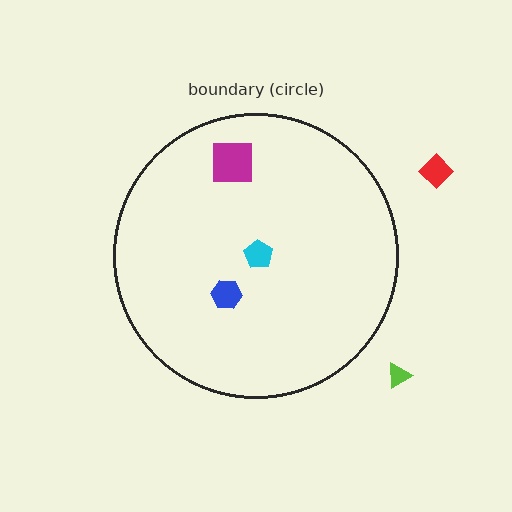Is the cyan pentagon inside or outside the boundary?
Inside.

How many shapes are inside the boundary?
3 inside, 2 outside.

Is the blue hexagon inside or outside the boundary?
Inside.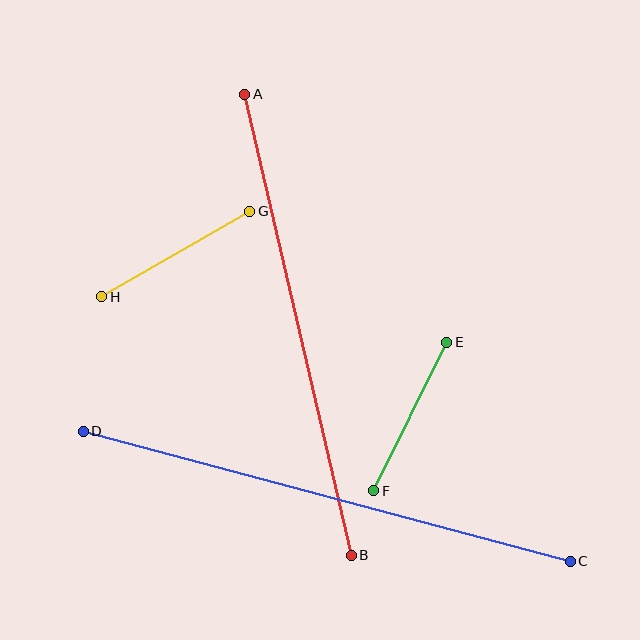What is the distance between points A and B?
The distance is approximately 473 pixels.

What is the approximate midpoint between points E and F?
The midpoint is at approximately (410, 417) pixels.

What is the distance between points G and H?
The distance is approximately 171 pixels.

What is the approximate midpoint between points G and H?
The midpoint is at approximately (176, 254) pixels.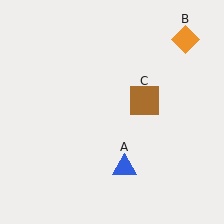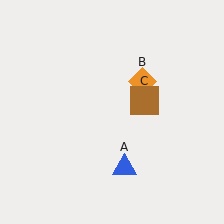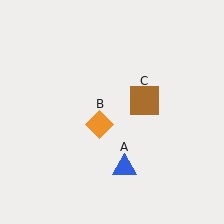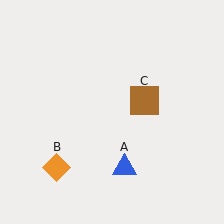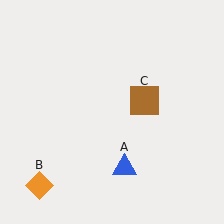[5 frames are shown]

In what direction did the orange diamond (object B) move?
The orange diamond (object B) moved down and to the left.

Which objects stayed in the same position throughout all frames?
Blue triangle (object A) and brown square (object C) remained stationary.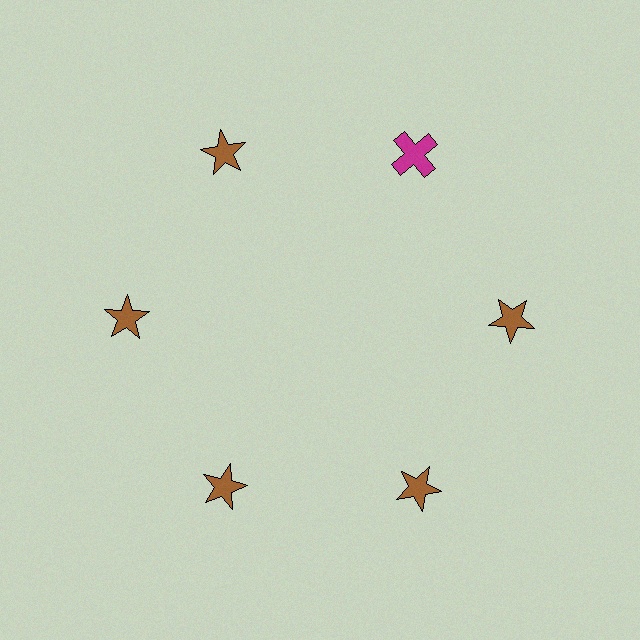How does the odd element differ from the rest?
It differs in both color (magenta instead of brown) and shape (cross instead of star).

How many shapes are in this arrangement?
There are 6 shapes arranged in a ring pattern.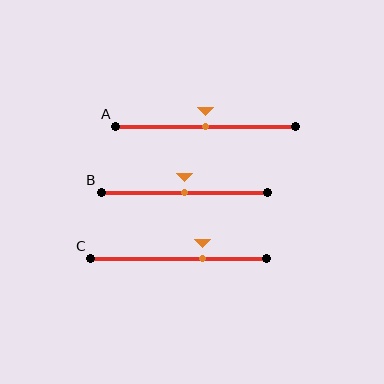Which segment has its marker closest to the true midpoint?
Segment A has its marker closest to the true midpoint.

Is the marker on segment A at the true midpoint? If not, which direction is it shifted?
Yes, the marker on segment A is at the true midpoint.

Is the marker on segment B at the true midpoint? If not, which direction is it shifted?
Yes, the marker on segment B is at the true midpoint.